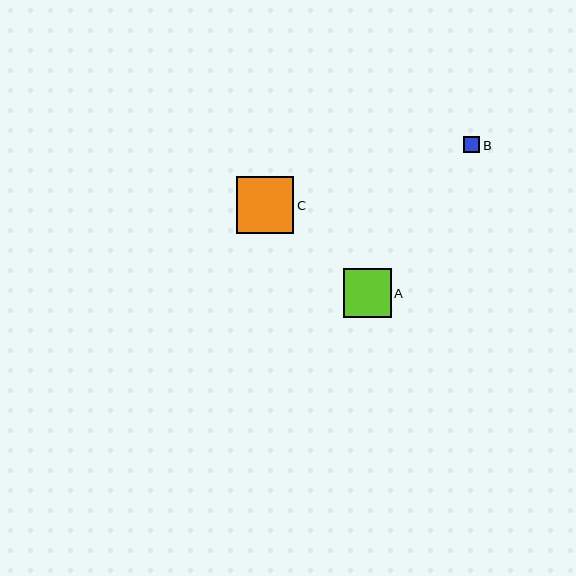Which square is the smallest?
Square B is the smallest with a size of approximately 16 pixels.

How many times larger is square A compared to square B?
Square A is approximately 3.0 times the size of square B.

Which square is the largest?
Square C is the largest with a size of approximately 57 pixels.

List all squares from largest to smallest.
From largest to smallest: C, A, B.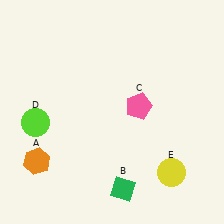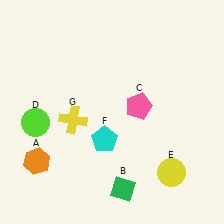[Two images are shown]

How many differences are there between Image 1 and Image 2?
There are 2 differences between the two images.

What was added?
A cyan pentagon (F), a yellow cross (G) were added in Image 2.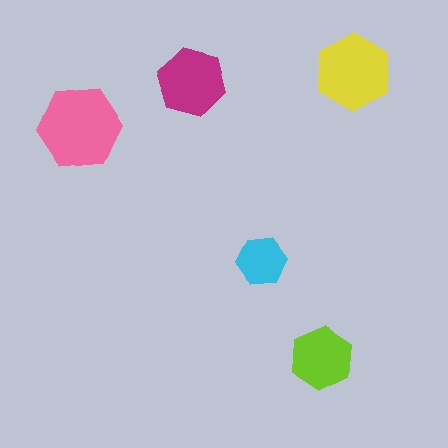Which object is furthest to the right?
The yellow hexagon is rightmost.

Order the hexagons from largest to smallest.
the pink one, the yellow one, the magenta one, the lime one, the cyan one.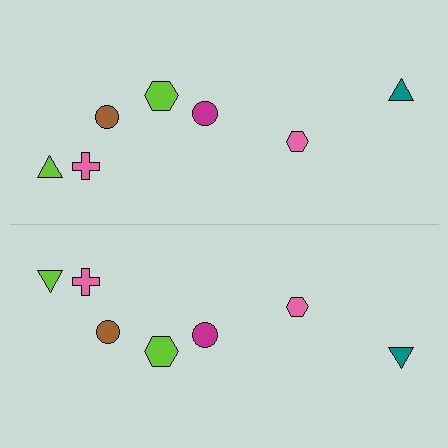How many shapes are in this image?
There are 14 shapes in this image.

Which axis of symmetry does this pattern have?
The pattern has a horizontal axis of symmetry running through the center of the image.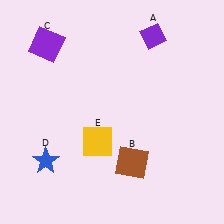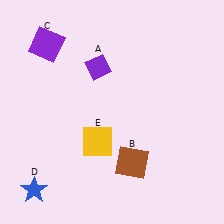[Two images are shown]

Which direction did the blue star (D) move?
The blue star (D) moved down.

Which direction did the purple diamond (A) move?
The purple diamond (A) moved left.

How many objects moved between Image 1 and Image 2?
2 objects moved between the two images.